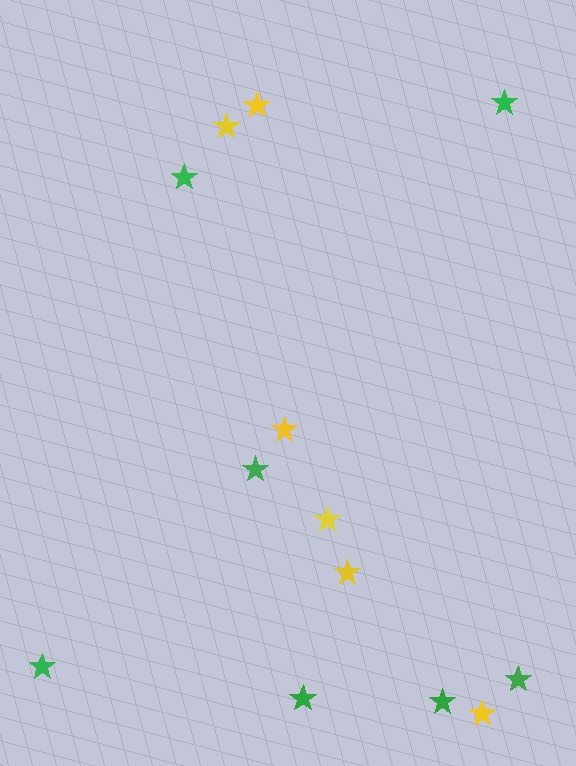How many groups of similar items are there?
There are 2 groups: one group of yellow stars (6) and one group of green stars (7).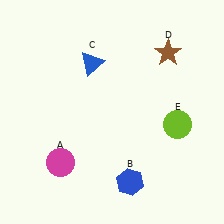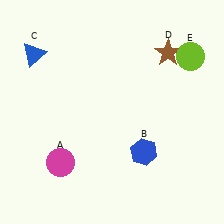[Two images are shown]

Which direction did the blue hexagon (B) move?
The blue hexagon (B) moved up.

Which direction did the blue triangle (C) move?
The blue triangle (C) moved left.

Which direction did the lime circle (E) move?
The lime circle (E) moved up.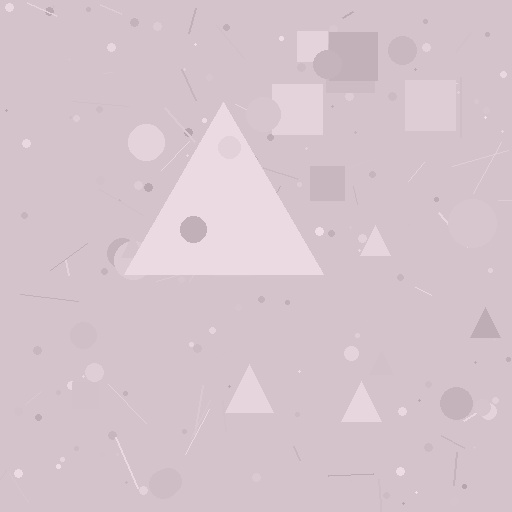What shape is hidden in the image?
A triangle is hidden in the image.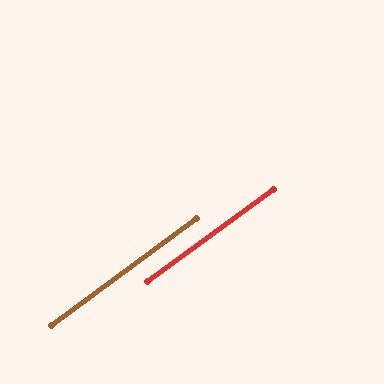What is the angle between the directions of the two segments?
Approximately 0 degrees.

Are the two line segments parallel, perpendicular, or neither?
Parallel — their directions differ by only 0.2°.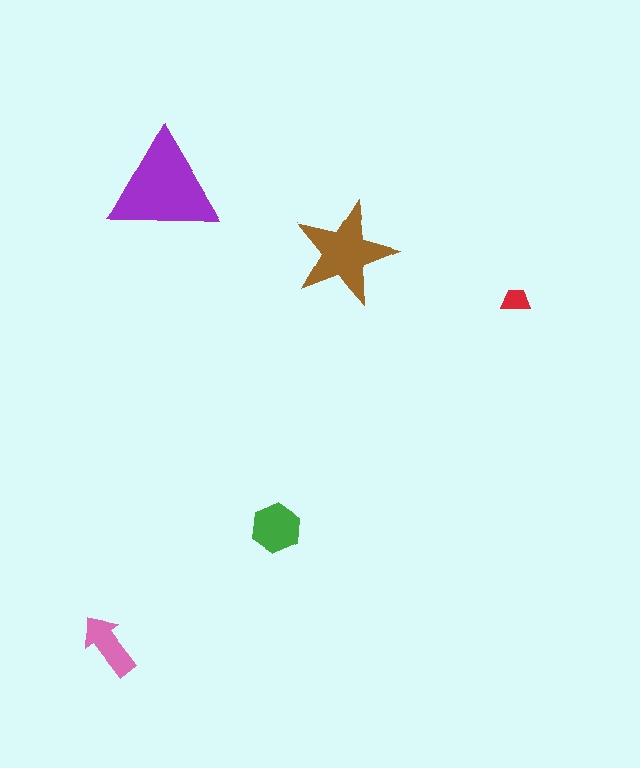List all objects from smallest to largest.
The red trapezoid, the pink arrow, the green hexagon, the brown star, the purple triangle.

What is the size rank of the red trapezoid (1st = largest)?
5th.